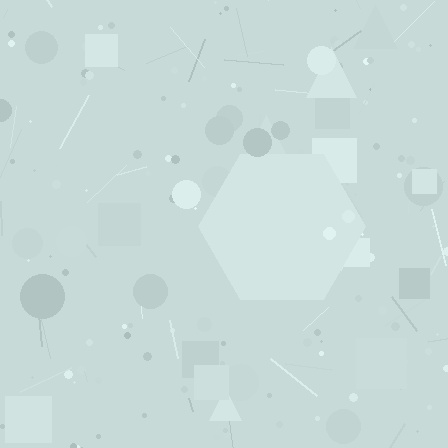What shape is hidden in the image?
A hexagon is hidden in the image.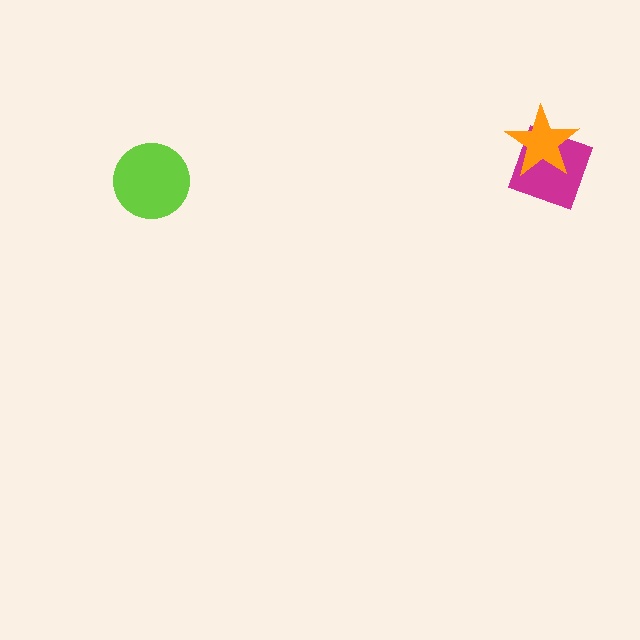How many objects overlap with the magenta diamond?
1 object overlaps with the magenta diamond.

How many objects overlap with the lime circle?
0 objects overlap with the lime circle.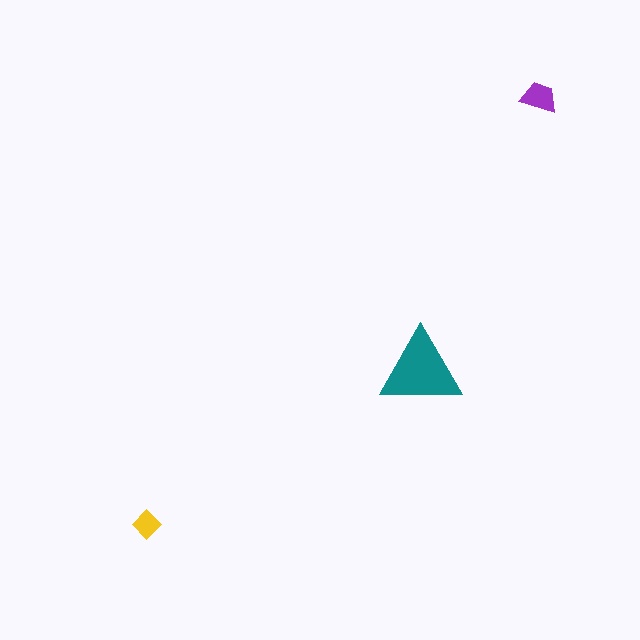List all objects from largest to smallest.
The teal triangle, the purple trapezoid, the yellow diamond.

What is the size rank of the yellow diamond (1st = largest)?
3rd.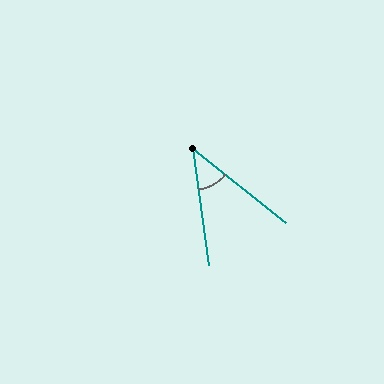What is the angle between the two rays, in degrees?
Approximately 43 degrees.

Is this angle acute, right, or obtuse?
It is acute.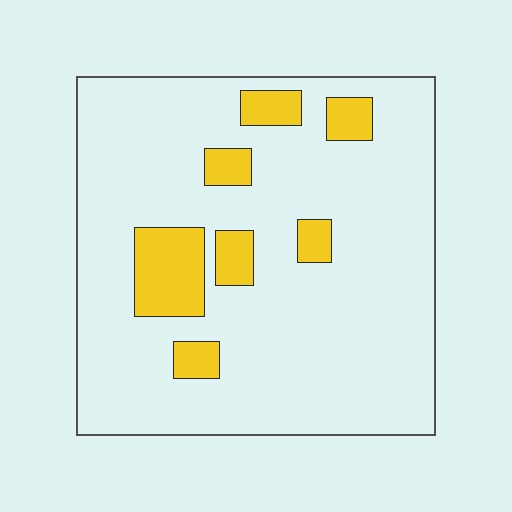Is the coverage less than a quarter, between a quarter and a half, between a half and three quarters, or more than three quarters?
Less than a quarter.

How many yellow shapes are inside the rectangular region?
7.